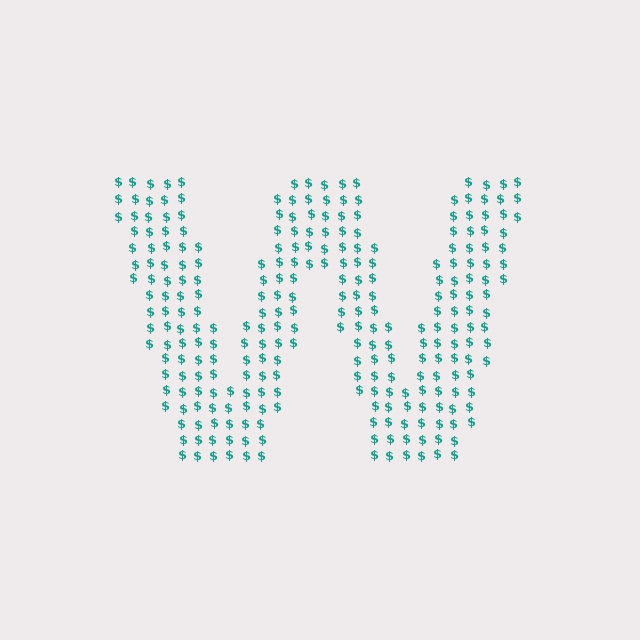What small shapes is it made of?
It is made of small dollar signs.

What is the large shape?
The large shape is the letter W.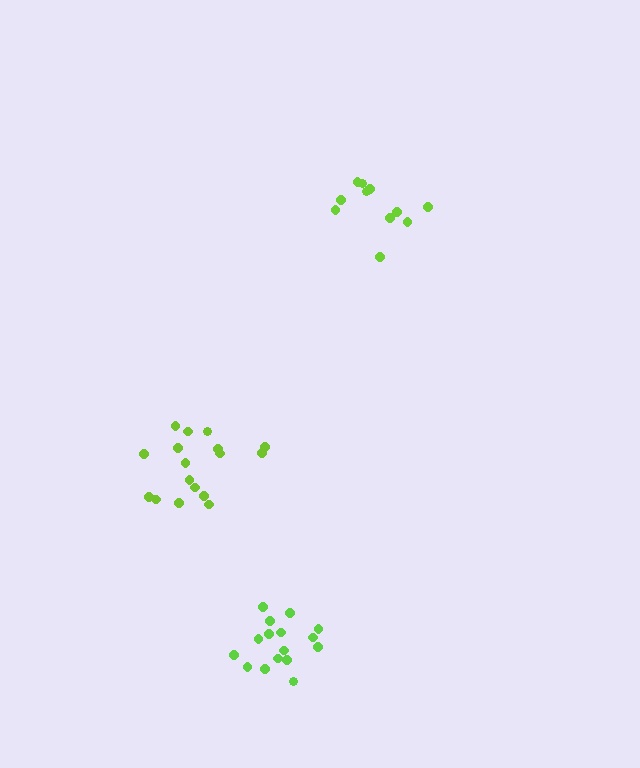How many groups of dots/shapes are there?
There are 3 groups.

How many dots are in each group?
Group 1: 16 dots, Group 2: 11 dots, Group 3: 17 dots (44 total).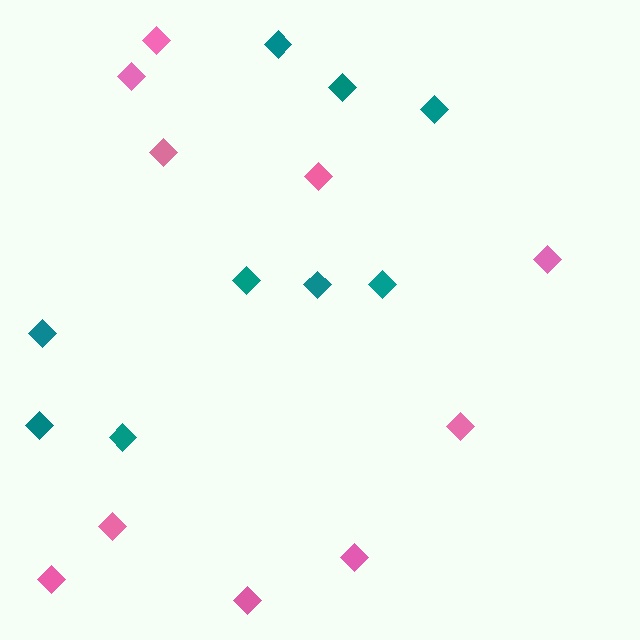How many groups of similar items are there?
There are 2 groups: one group of pink diamonds (10) and one group of teal diamonds (9).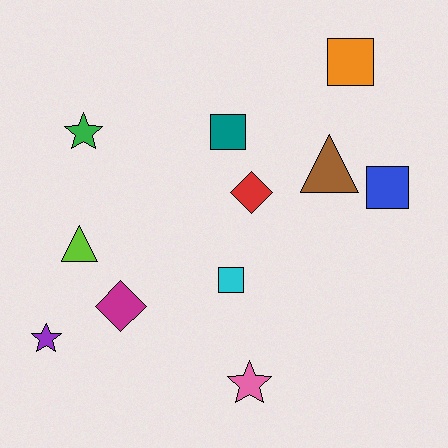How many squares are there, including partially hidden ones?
There are 4 squares.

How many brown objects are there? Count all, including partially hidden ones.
There is 1 brown object.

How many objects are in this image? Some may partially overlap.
There are 11 objects.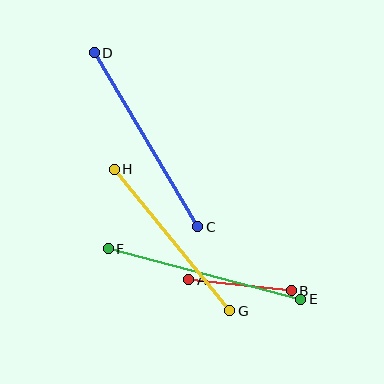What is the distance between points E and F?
The distance is approximately 199 pixels.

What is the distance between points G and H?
The distance is approximately 183 pixels.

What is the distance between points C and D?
The distance is approximately 202 pixels.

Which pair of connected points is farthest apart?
Points C and D are farthest apart.